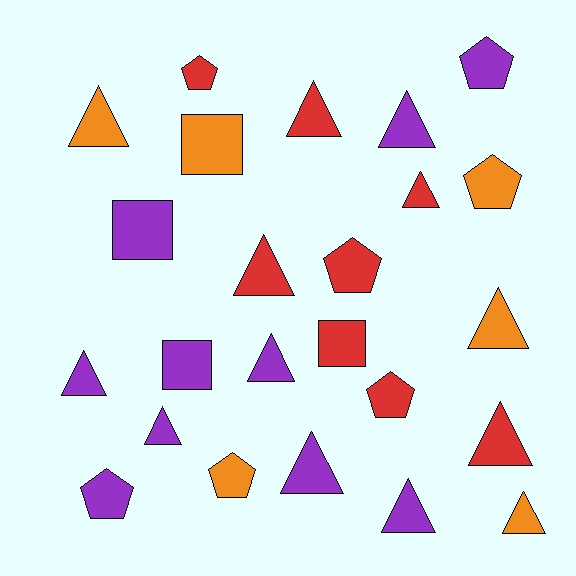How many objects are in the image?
There are 24 objects.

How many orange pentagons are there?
There are 2 orange pentagons.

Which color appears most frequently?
Purple, with 10 objects.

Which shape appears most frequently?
Triangle, with 13 objects.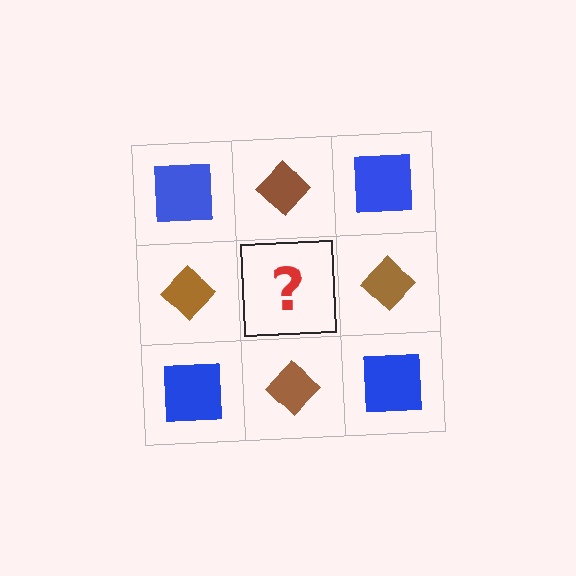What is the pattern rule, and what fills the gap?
The rule is that it alternates blue square and brown diamond in a checkerboard pattern. The gap should be filled with a blue square.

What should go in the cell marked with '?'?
The missing cell should contain a blue square.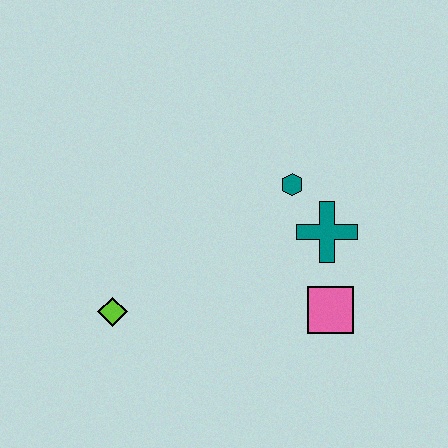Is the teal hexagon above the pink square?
Yes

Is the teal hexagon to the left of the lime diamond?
No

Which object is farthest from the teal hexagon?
The lime diamond is farthest from the teal hexagon.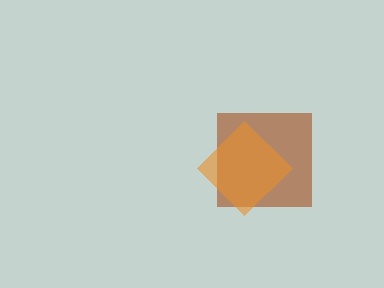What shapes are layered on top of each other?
The layered shapes are: a brown square, an orange diamond.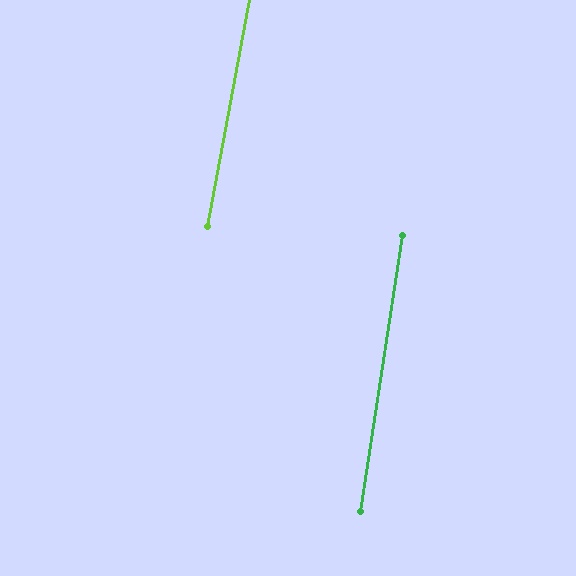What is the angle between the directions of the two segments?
Approximately 2 degrees.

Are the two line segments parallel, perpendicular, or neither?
Parallel — their directions differ by only 1.8°.